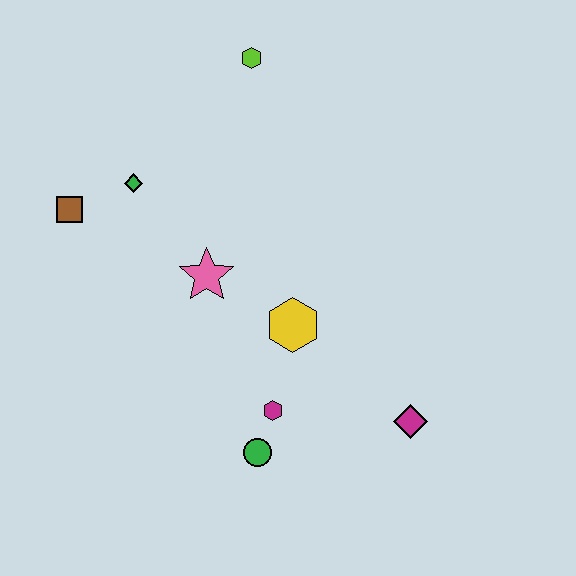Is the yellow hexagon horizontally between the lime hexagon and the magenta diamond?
Yes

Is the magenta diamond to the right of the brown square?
Yes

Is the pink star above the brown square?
No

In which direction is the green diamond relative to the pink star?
The green diamond is above the pink star.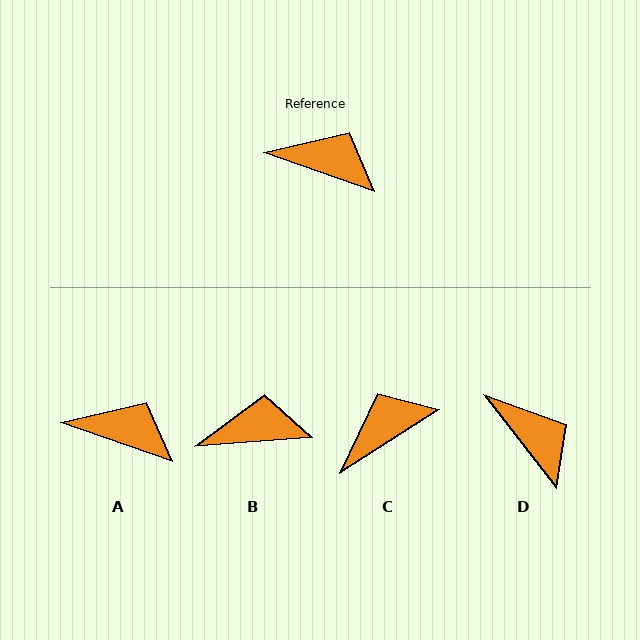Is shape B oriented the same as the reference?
No, it is off by about 24 degrees.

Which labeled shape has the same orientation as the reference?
A.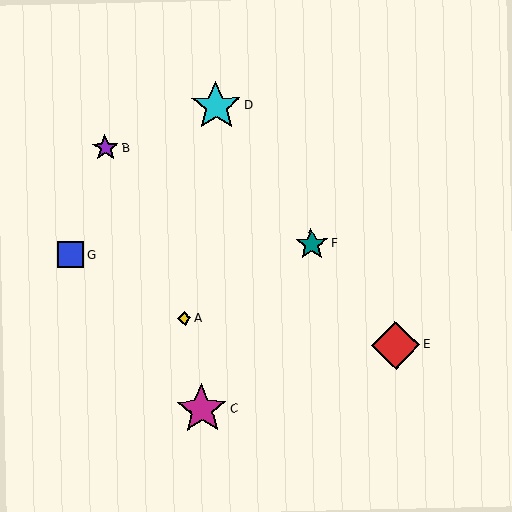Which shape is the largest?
The magenta star (labeled C) is the largest.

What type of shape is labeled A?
Shape A is a yellow diamond.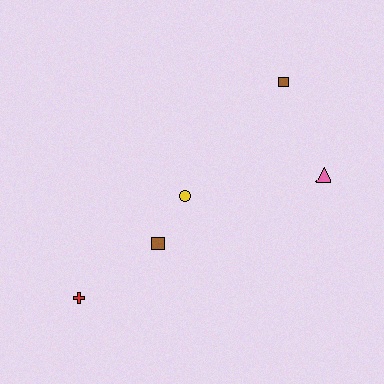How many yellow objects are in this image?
There is 1 yellow object.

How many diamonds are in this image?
There are no diamonds.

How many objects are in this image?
There are 5 objects.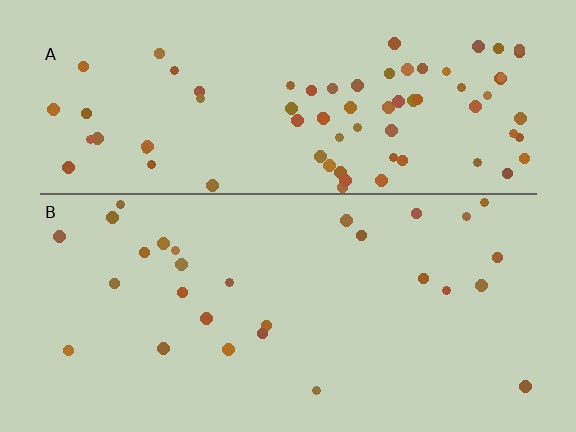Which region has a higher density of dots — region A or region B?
A (the top).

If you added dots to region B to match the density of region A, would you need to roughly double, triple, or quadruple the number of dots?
Approximately triple.